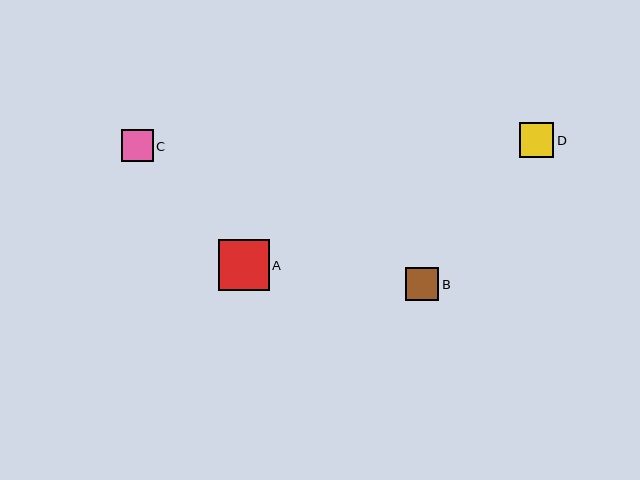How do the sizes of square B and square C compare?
Square B and square C are approximately the same size.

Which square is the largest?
Square A is the largest with a size of approximately 51 pixels.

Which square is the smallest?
Square C is the smallest with a size of approximately 32 pixels.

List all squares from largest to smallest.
From largest to smallest: A, D, B, C.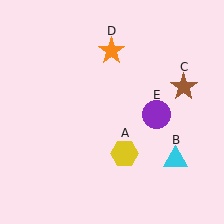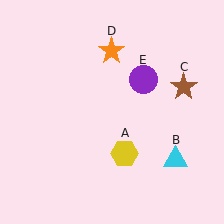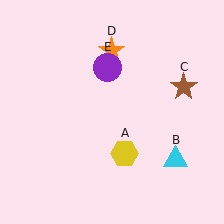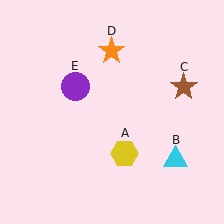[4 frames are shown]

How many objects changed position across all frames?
1 object changed position: purple circle (object E).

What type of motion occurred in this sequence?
The purple circle (object E) rotated counterclockwise around the center of the scene.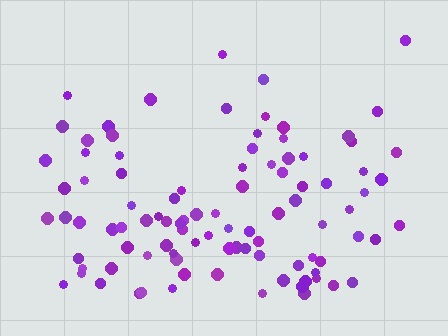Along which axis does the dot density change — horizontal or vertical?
Vertical.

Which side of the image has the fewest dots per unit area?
The top.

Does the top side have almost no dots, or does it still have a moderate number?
Still a moderate number, just noticeably fewer than the bottom.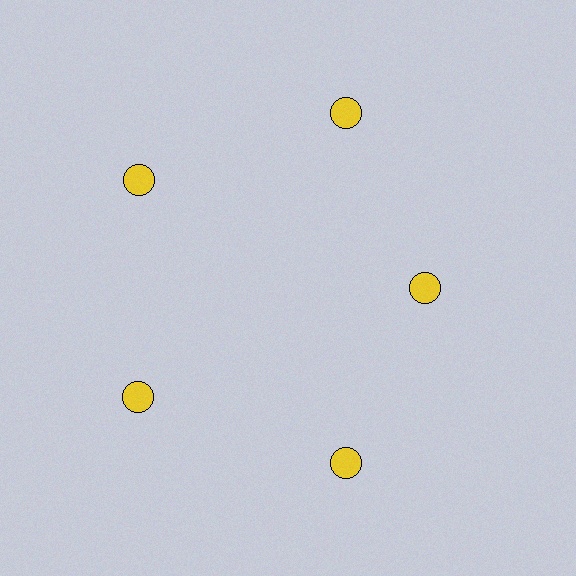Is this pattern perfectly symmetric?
No. The 5 yellow circles are arranged in a ring, but one element near the 3 o'clock position is pulled inward toward the center, breaking the 5-fold rotational symmetry.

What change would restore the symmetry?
The symmetry would be restored by moving it outward, back onto the ring so that all 5 circles sit at equal angles and equal distance from the center.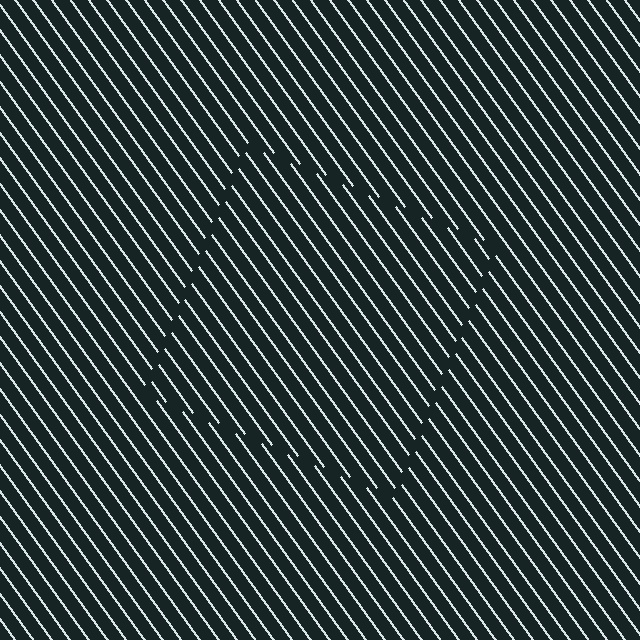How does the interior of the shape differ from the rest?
The interior of the shape contains the same grating, shifted by half a period — the contour is defined by the phase discontinuity where line-ends from the inner and outer gratings abut.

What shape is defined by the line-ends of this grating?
An illusory square. The interior of the shape contains the same grating, shifted by half a period — the contour is defined by the phase discontinuity where line-ends from the inner and outer gratings abut.